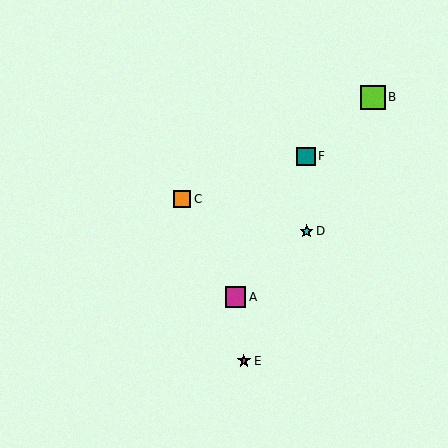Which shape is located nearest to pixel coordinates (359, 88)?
The lime square (labeled B) at (373, 97) is nearest to that location.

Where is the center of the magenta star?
The center of the magenta star is at (244, 361).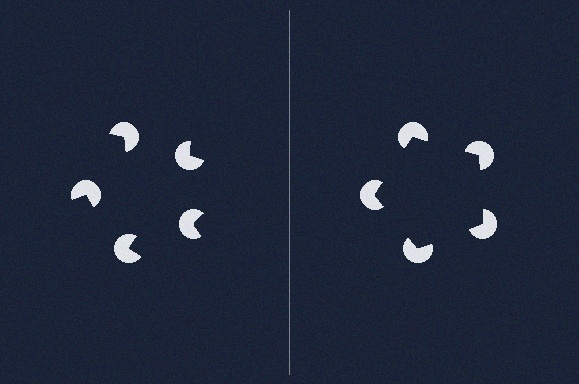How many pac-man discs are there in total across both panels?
10 — 5 on each side.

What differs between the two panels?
The pac-man discs are positioned identically on both sides; only the wedge orientations differ. On the right they align to a pentagon; on the left they are misaligned.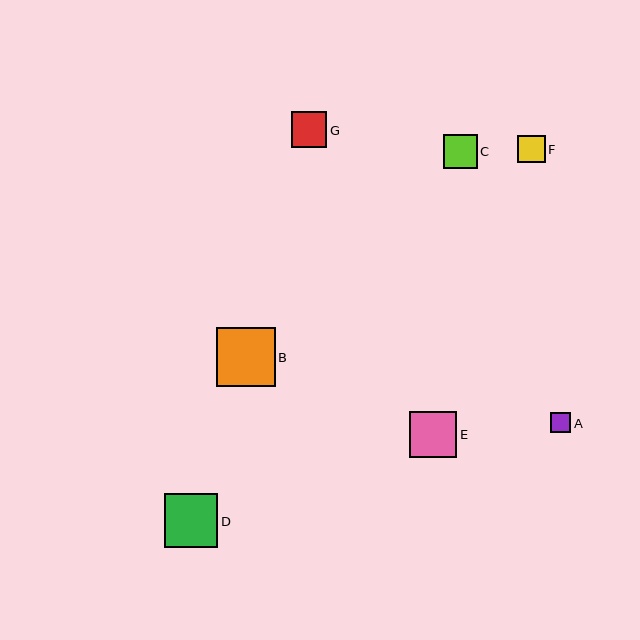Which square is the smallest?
Square A is the smallest with a size of approximately 20 pixels.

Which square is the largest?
Square B is the largest with a size of approximately 59 pixels.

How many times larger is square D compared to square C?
Square D is approximately 1.6 times the size of square C.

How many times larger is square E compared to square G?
Square E is approximately 1.3 times the size of square G.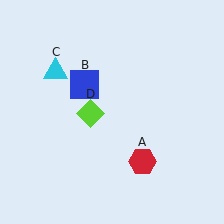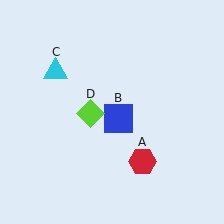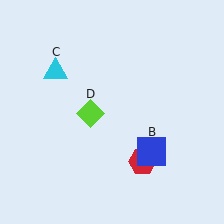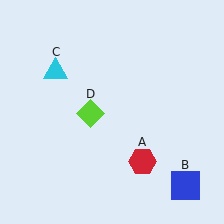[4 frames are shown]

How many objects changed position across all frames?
1 object changed position: blue square (object B).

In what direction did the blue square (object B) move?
The blue square (object B) moved down and to the right.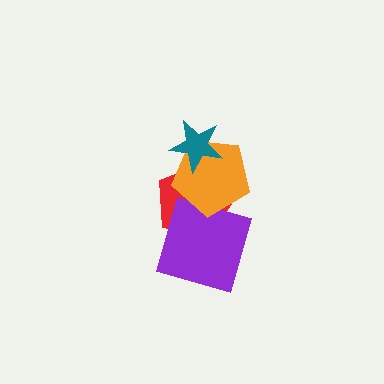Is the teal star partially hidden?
No, no other shape covers it.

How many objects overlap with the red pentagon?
3 objects overlap with the red pentagon.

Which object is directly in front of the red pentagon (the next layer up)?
The purple square is directly in front of the red pentagon.